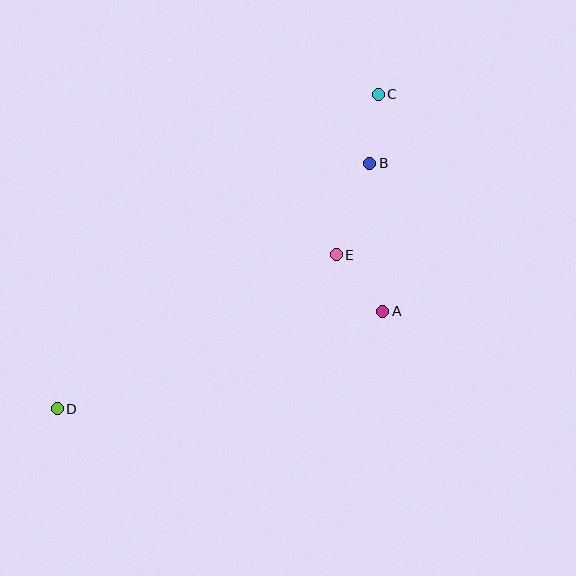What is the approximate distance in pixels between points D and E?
The distance between D and E is approximately 319 pixels.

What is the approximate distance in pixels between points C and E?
The distance between C and E is approximately 166 pixels.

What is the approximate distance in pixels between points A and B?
The distance between A and B is approximately 149 pixels.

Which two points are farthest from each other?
Points C and D are farthest from each other.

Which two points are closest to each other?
Points B and C are closest to each other.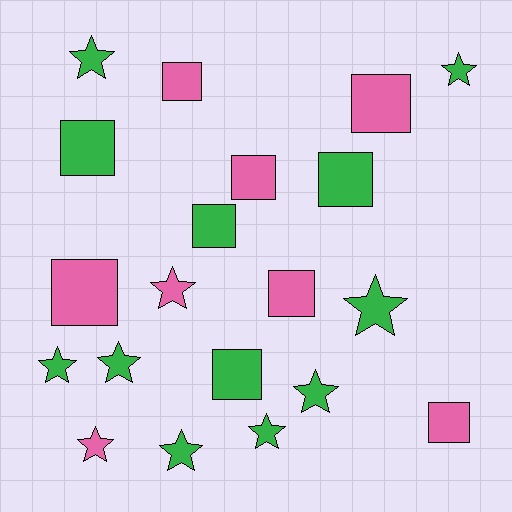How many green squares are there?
There are 4 green squares.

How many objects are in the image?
There are 20 objects.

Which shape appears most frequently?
Square, with 10 objects.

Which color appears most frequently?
Green, with 12 objects.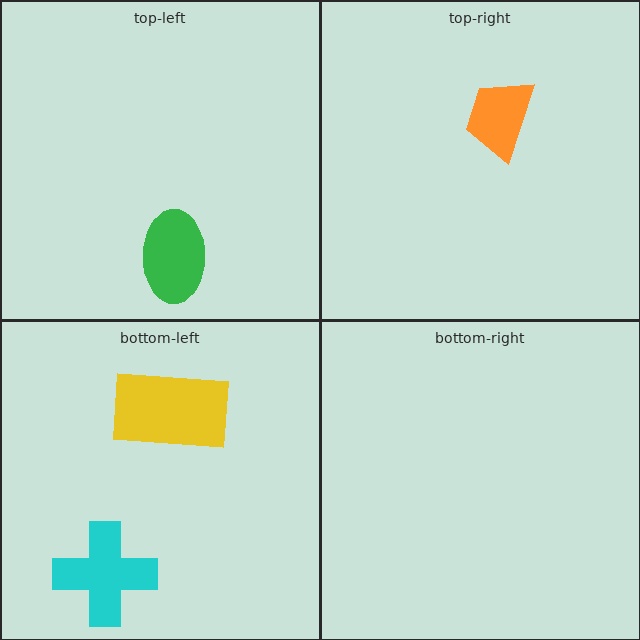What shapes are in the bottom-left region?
The cyan cross, the yellow rectangle.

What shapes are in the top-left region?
The green ellipse.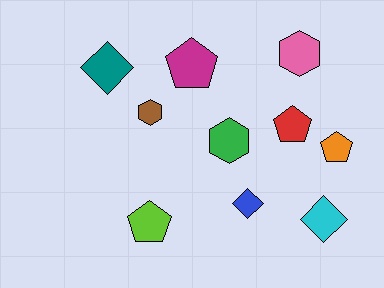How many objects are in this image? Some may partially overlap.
There are 10 objects.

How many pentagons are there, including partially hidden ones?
There are 4 pentagons.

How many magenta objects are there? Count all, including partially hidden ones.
There is 1 magenta object.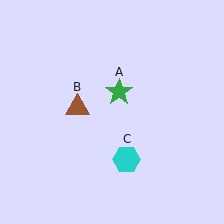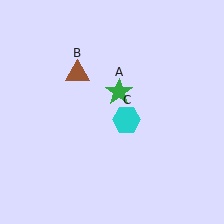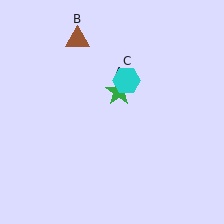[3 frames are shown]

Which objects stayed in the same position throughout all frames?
Green star (object A) remained stationary.